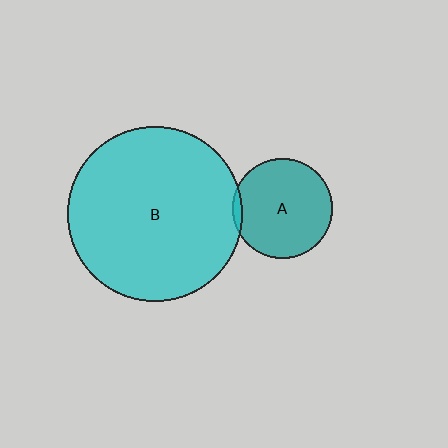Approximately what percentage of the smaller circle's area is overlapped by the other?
Approximately 5%.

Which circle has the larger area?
Circle B (cyan).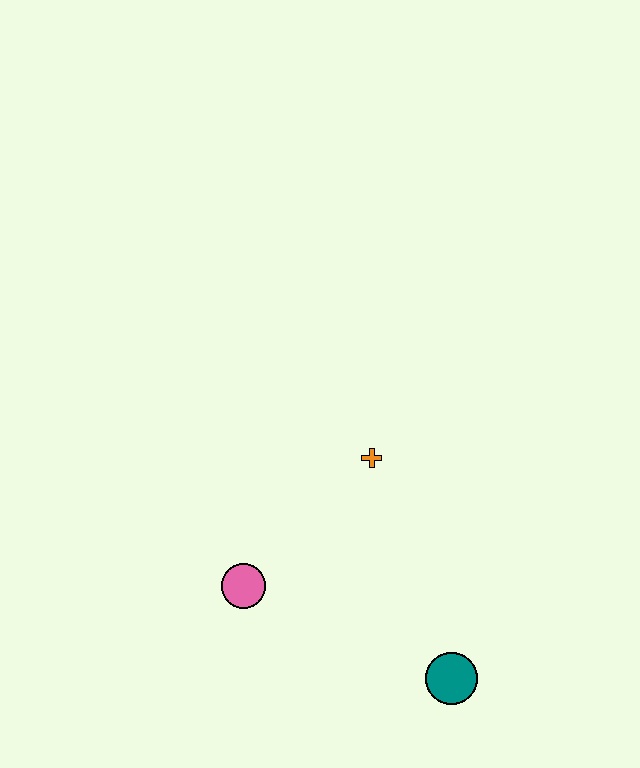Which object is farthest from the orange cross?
The teal circle is farthest from the orange cross.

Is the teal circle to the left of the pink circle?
No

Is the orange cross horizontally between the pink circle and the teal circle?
Yes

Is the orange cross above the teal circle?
Yes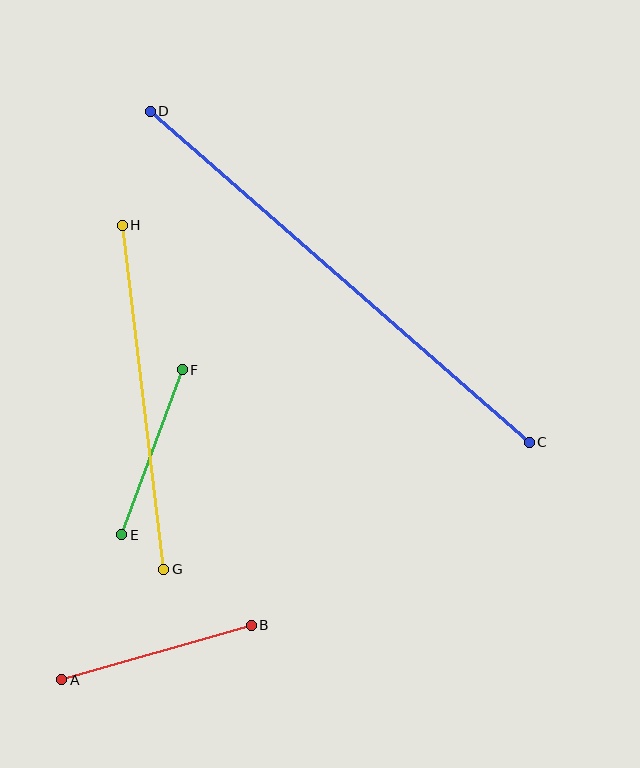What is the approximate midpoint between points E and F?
The midpoint is at approximately (152, 452) pixels.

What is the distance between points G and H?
The distance is approximately 347 pixels.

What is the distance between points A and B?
The distance is approximately 197 pixels.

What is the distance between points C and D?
The distance is approximately 503 pixels.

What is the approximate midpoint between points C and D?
The midpoint is at approximately (340, 277) pixels.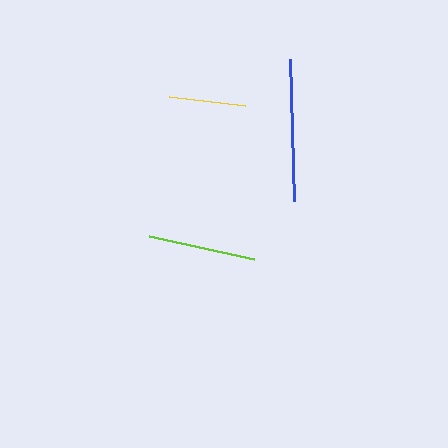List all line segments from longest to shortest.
From longest to shortest: blue, lime, yellow.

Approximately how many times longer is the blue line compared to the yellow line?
The blue line is approximately 1.9 times the length of the yellow line.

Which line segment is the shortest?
The yellow line is the shortest at approximately 76 pixels.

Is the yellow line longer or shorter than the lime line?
The lime line is longer than the yellow line.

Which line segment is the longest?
The blue line is the longest at approximately 142 pixels.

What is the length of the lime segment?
The lime segment is approximately 108 pixels long.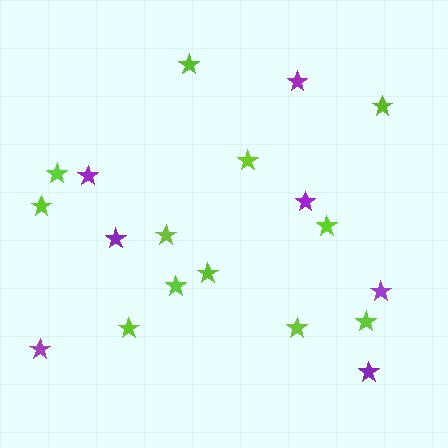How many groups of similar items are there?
There are 2 groups: one group of purple stars (7) and one group of lime stars (12).